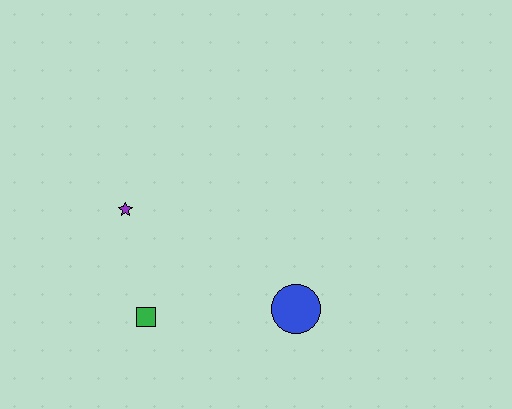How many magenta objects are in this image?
There are no magenta objects.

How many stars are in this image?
There is 1 star.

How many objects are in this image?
There are 3 objects.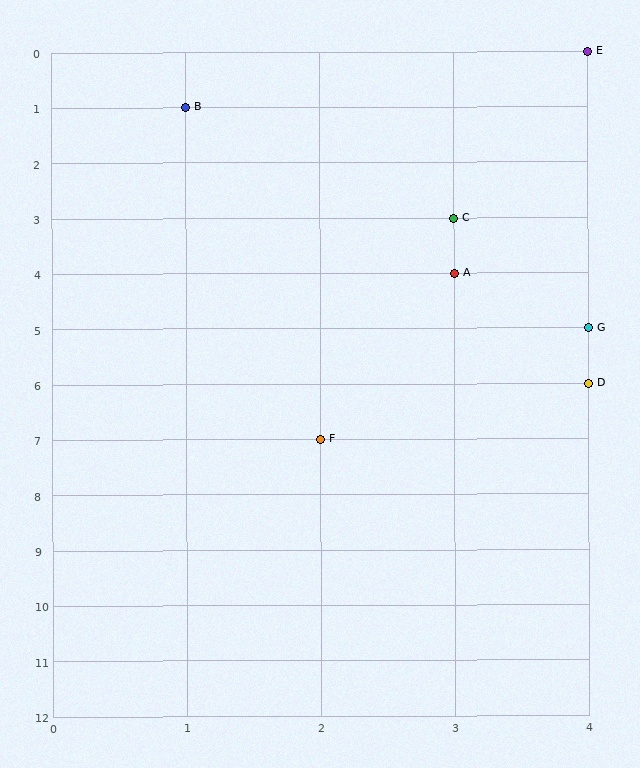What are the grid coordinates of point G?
Point G is at grid coordinates (4, 5).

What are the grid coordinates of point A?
Point A is at grid coordinates (3, 4).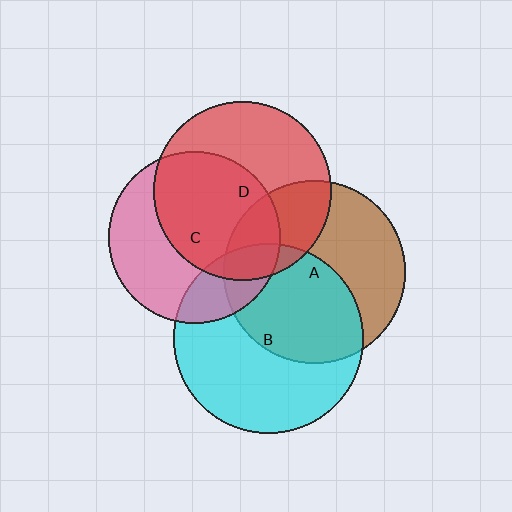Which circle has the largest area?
Circle B (cyan).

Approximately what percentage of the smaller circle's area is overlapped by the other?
Approximately 20%.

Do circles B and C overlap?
Yes.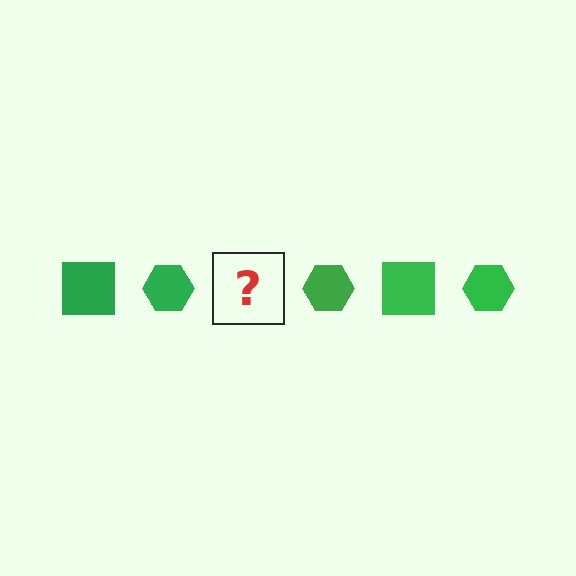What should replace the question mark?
The question mark should be replaced with a green square.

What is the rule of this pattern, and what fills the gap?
The rule is that the pattern cycles through square, hexagon shapes in green. The gap should be filled with a green square.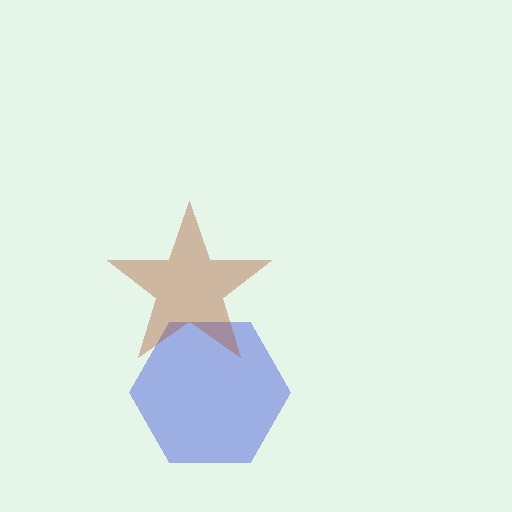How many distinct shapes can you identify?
There are 2 distinct shapes: a blue hexagon, a brown star.